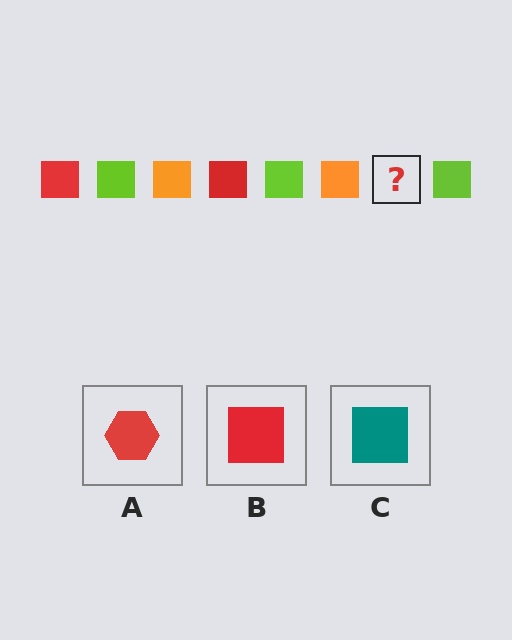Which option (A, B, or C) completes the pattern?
B.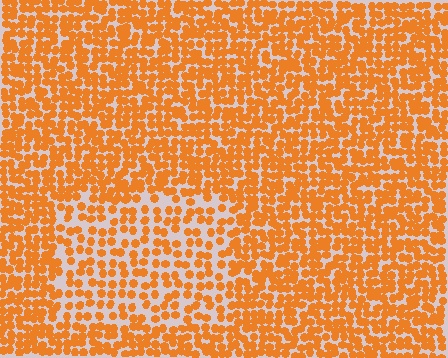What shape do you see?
I see a rectangle.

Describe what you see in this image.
The image contains small orange elements arranged at two different densities. A rectangle-shaped region is visible where the elements are less densely packed than the surrounding area.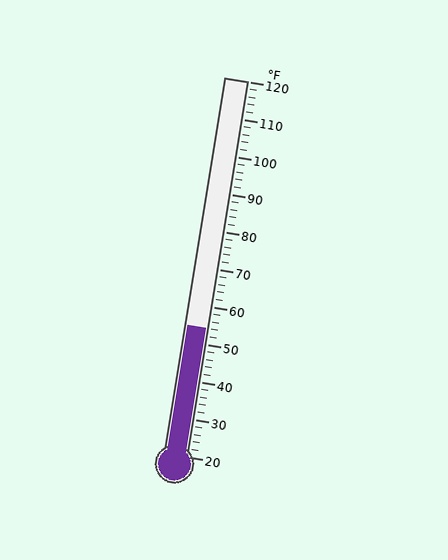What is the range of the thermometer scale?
The thermometer scale ranges from 20°F to 120°F.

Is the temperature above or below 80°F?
The temperature is below 80°F.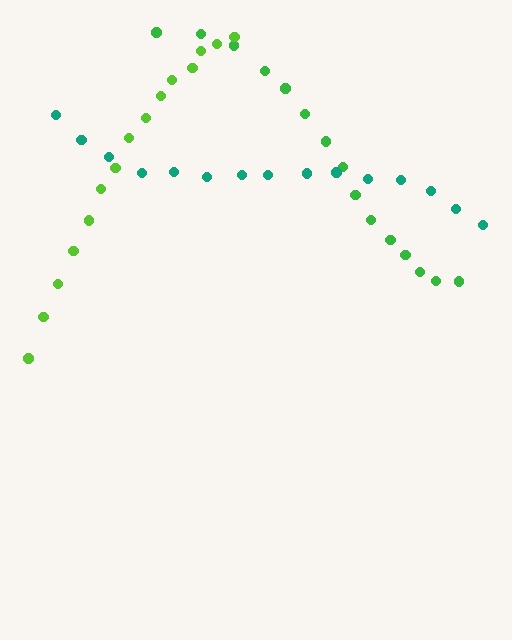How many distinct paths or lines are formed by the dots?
There are 3 distinct paths.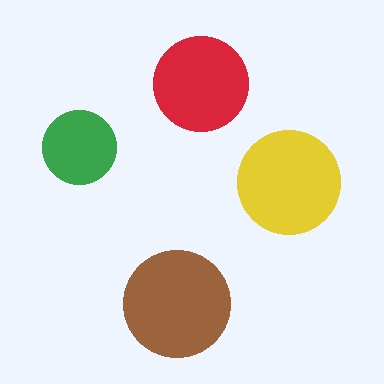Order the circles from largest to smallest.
the brown one, the yellow one, the red one, the green one.